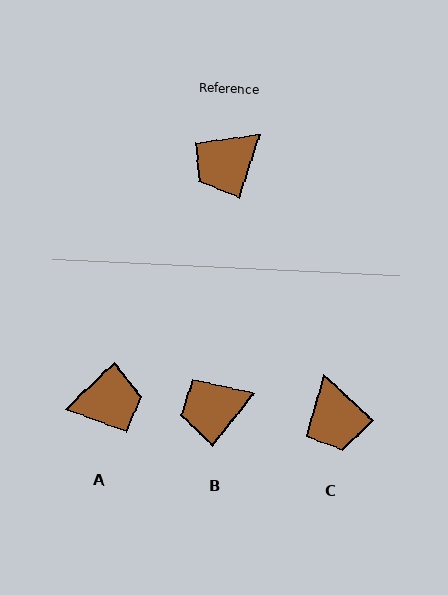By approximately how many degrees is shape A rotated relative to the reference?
Approximately 151 degrees counter-clockwise.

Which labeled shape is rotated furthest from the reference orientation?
A, about 151 degrees away.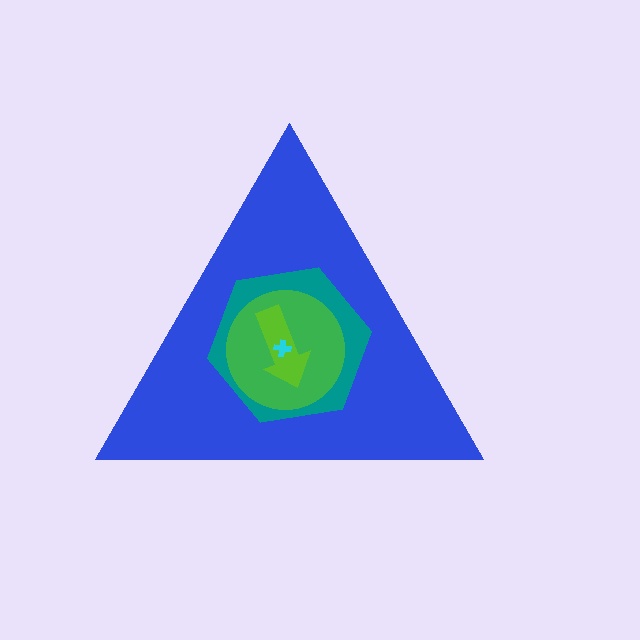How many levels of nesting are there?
5.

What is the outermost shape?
The blue triangle.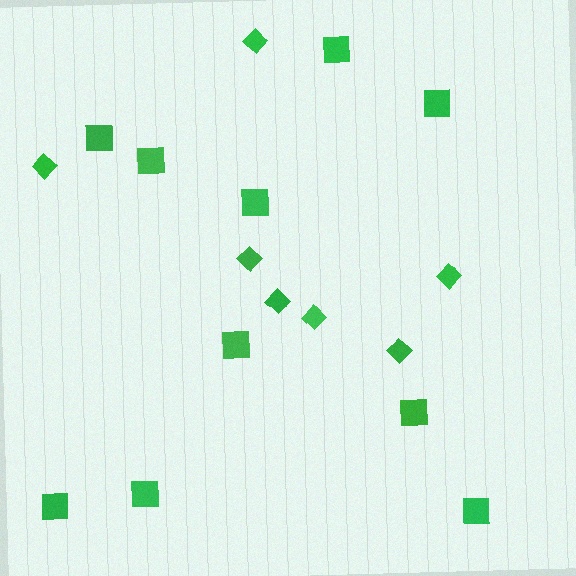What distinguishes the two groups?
There are 2 groups: one group of squares (10) and one group of diamonds (7).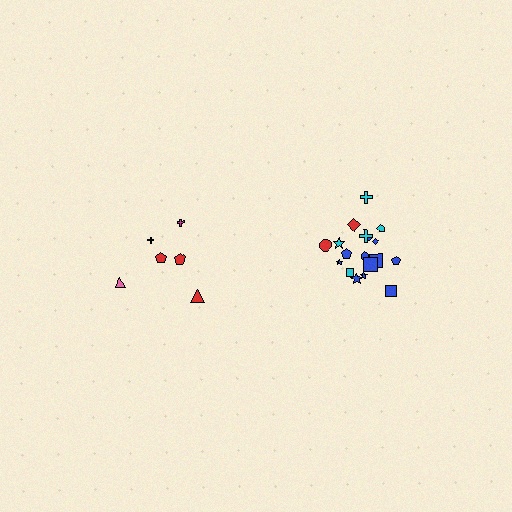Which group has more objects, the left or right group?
The right group.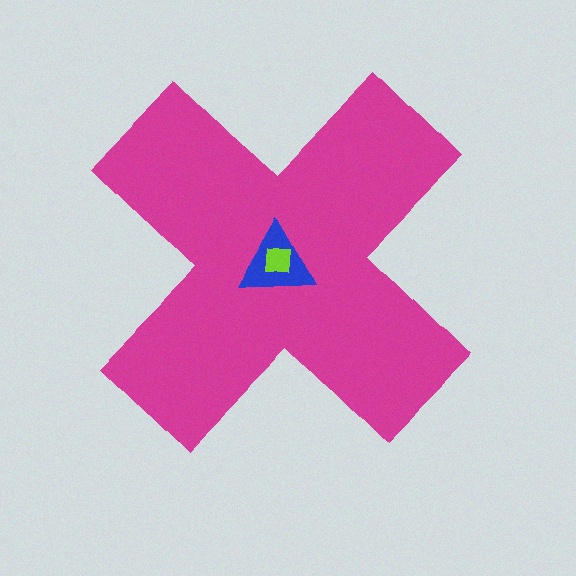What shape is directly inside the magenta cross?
The blue triangle.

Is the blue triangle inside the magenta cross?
Yes.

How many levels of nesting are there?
3.